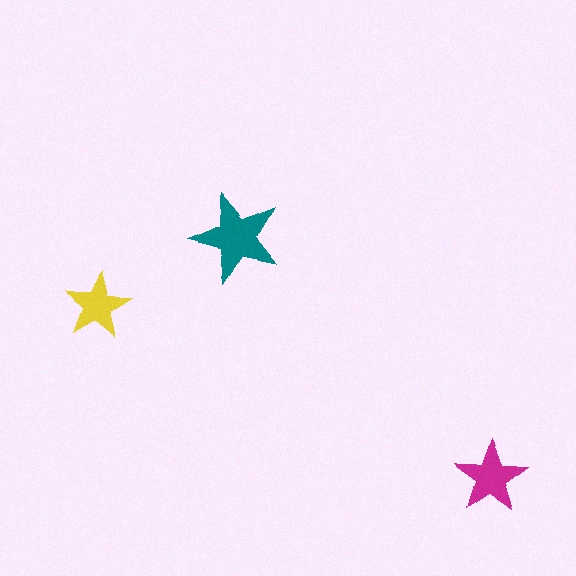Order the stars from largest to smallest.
the teal one, the magenta one, the yellow one.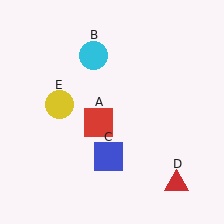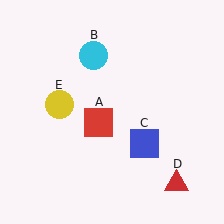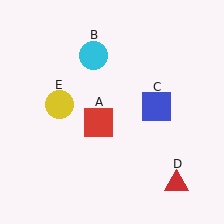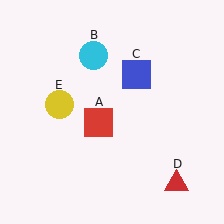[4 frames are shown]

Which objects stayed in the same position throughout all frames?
Red square (object A) and cyan circle (object B) and red triangle (object D) and yellow circle (object E) remained stationary.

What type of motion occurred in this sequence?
The blue square (object C) rotated counterclockwise around the center of the scene.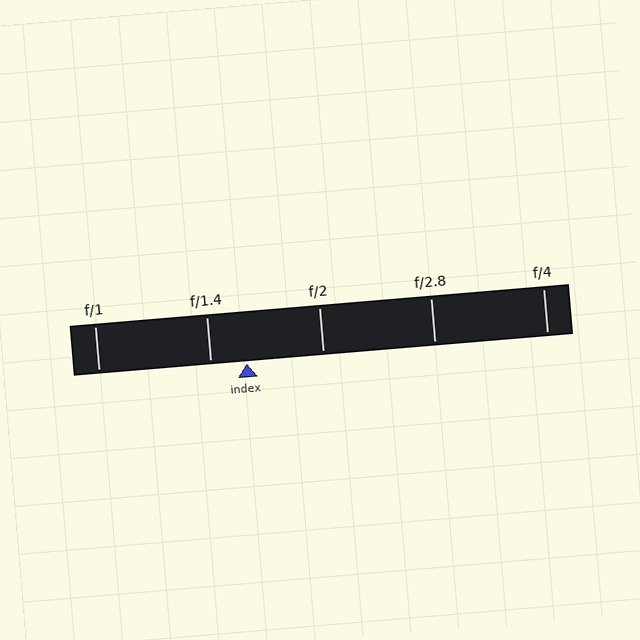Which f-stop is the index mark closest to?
The index mark is closest to f/1.4.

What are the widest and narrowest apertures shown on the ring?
The widest aperture shown is f/1 and the narrowest is f/4.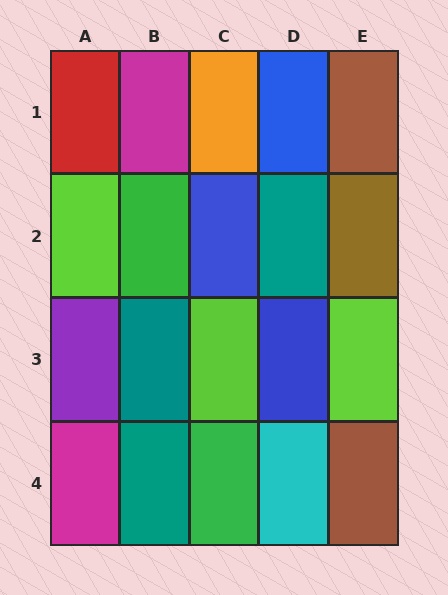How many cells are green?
2 cells are green.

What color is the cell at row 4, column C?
Green.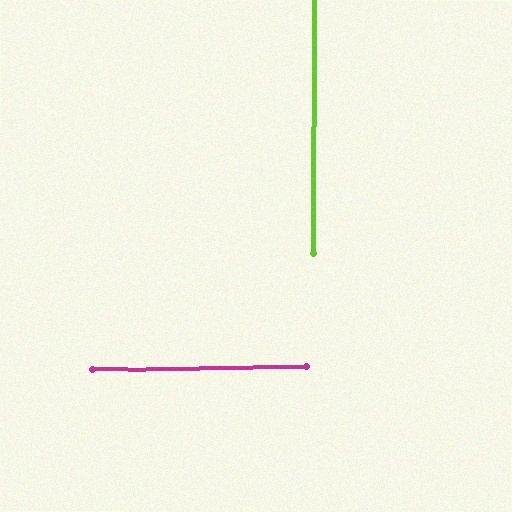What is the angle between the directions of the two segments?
Approximately 89 degrees.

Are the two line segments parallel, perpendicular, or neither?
Perpendicular — they meet at approximately 89°.